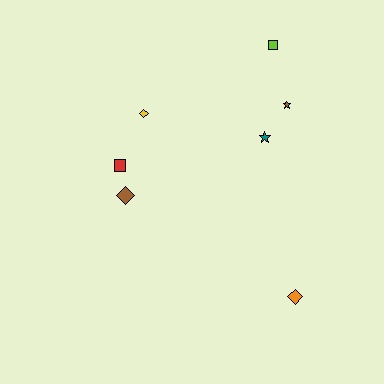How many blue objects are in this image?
There are no blue objects.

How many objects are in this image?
There are 7 objects.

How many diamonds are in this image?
There are 3 diamonds.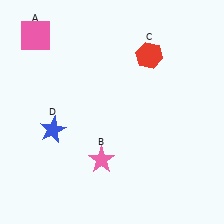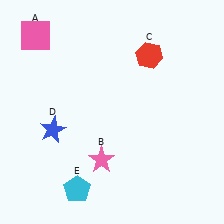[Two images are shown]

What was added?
A cyan pentagon (E) was added in Image 2.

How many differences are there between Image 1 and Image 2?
There is 1 difference between the two images.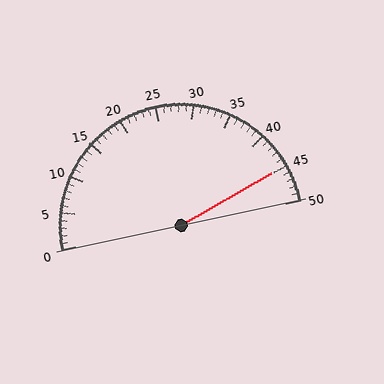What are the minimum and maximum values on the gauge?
The gauge ranges from 0 to 50.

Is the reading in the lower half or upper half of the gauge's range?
The reading is in the upper half of the range (0 to 50).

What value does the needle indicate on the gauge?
The needle indicates approximately 45.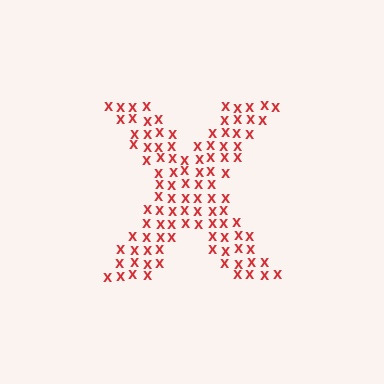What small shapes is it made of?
It is made of small letter X's.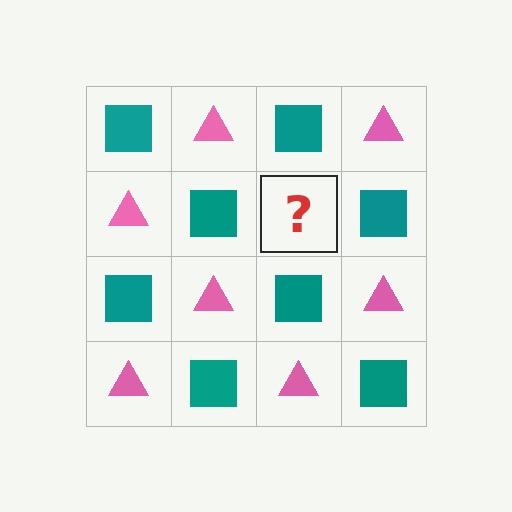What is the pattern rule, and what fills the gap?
The rule is that it alternates teal square and pink triangle in a checkerboard pattern. The gap should be filled with a pink triangle.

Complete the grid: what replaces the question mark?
The question mark should be replaced with a pink triangle.